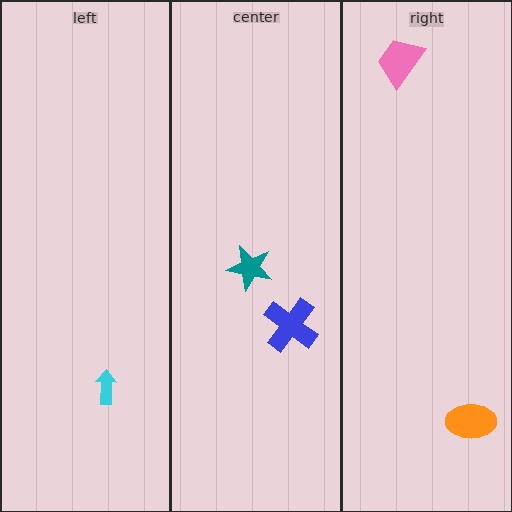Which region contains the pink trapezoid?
The right region.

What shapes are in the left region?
The cyan arrow.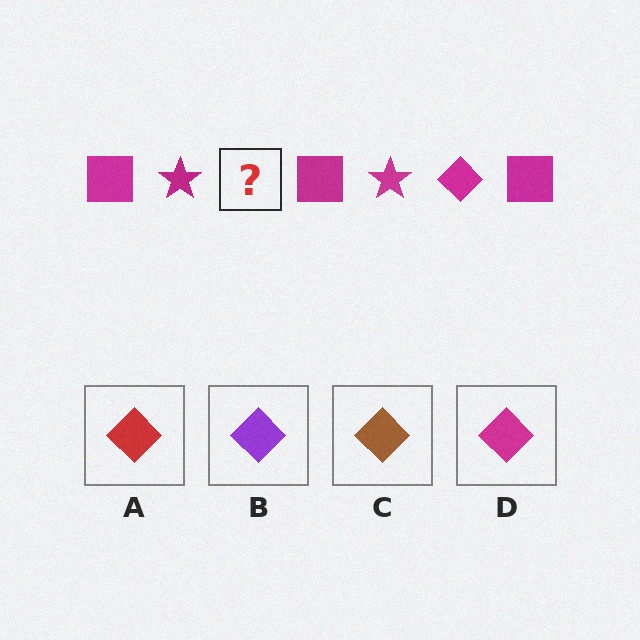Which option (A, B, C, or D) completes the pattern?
D.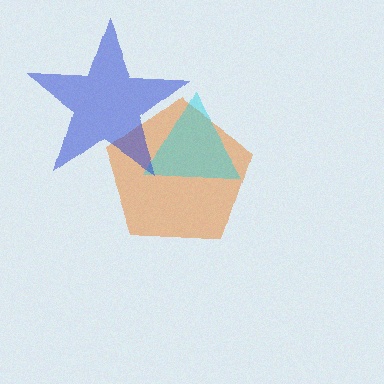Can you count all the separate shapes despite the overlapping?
Yes, there are 3 separate shapes.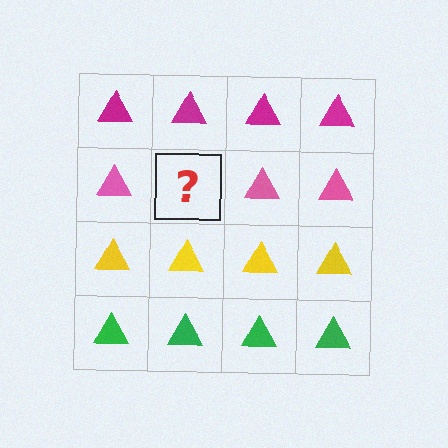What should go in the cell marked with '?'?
The missing cell should contain a pink triangle.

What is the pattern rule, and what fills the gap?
The rule is that each row has a consistent color. The gap should be filled with a pink triangle.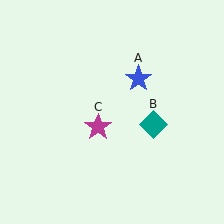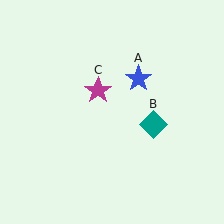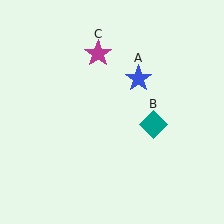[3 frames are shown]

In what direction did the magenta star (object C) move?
The magenta star (object C) moved up.